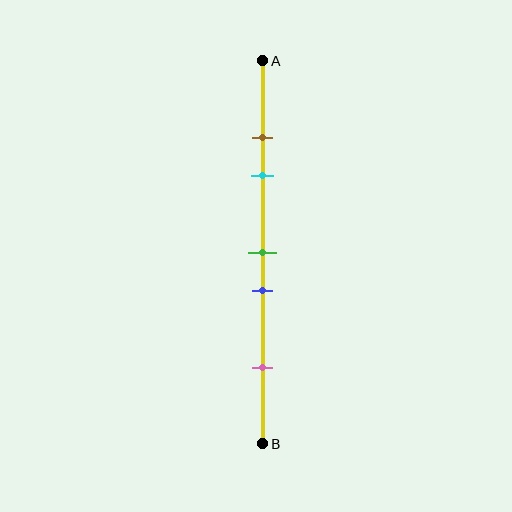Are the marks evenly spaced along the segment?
No, the marks are not evenly spaced.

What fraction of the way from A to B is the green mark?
The green mark is approximately 50% (0.5) of the way from A to B.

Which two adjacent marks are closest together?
The brown and cyan marks are the closest adjacent pair.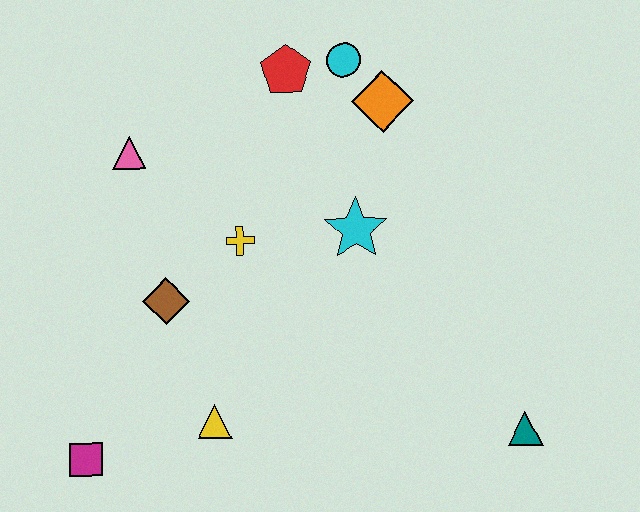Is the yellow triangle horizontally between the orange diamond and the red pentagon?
No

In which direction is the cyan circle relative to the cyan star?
The cyan circle is above the cyan star.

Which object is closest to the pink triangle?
The yellow cross is closest to the pink triangle.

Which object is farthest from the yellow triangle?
The cyan circle is farthest from the yellow triangle.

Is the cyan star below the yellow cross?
No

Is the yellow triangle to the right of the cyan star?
No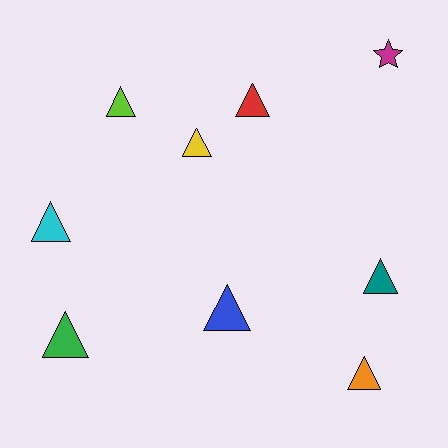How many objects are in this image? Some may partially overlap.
There are 9 objects.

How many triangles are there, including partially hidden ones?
There are 8 triangles.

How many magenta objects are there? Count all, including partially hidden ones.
There is 1 magenta object.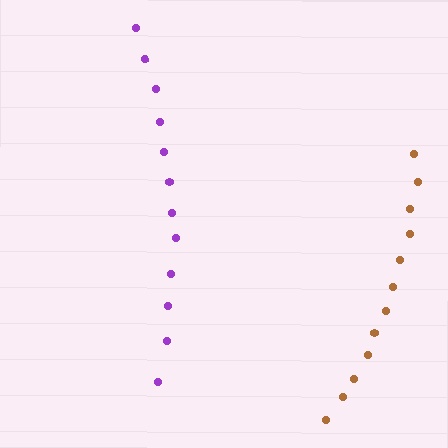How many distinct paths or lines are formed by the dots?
There are 2 distinct paths.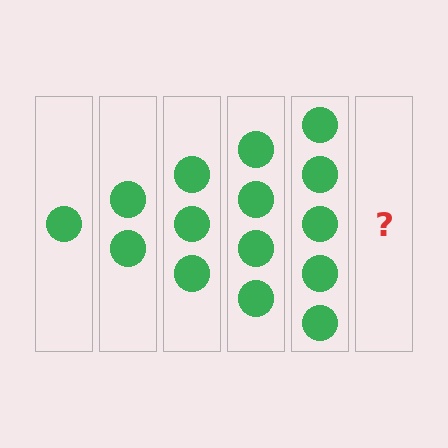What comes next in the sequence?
The next element should be 6 circles.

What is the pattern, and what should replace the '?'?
The pattern is that each step adds one more circle. The '?' should be 6 circles.